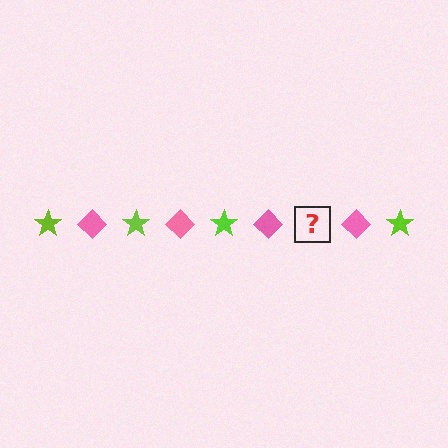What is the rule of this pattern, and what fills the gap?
The rule is that the pattern alternates between lime star and pink diamond. The gap should be filled with a lime star.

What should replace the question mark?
The question mark should be replaced with a lime star.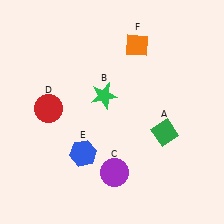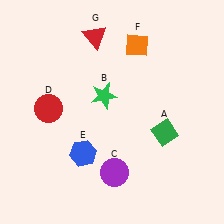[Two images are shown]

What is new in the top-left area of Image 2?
A red triangle (G) was added in the top-left area of Image 2.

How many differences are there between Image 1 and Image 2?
There is 1 difference between the two images.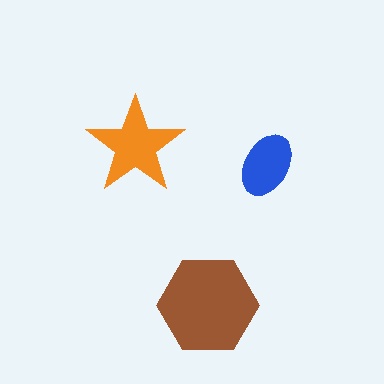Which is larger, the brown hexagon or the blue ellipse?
The brown hexagon.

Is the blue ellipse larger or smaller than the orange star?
Smaller.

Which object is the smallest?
The blue ellipse.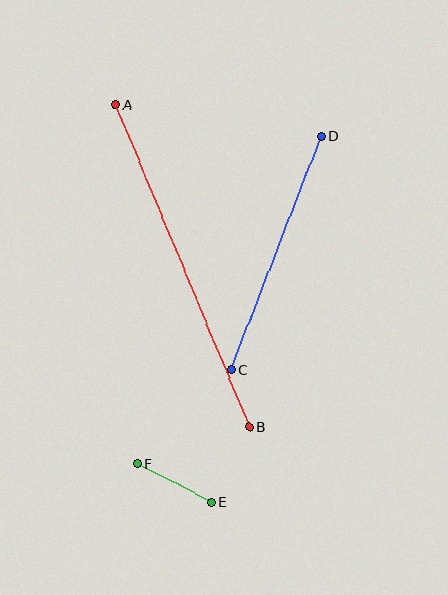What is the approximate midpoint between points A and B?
The midpoint is at approximately (182, 266) pixels.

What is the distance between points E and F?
The distance is approximately 83 pixels.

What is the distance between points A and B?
The distance is approximately 349 pixels.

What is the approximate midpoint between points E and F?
The midpoint is at approximately (174, 483) pixels.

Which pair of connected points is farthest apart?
Points A and B are farthest apart.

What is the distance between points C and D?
The distance is approximately 251 pixels.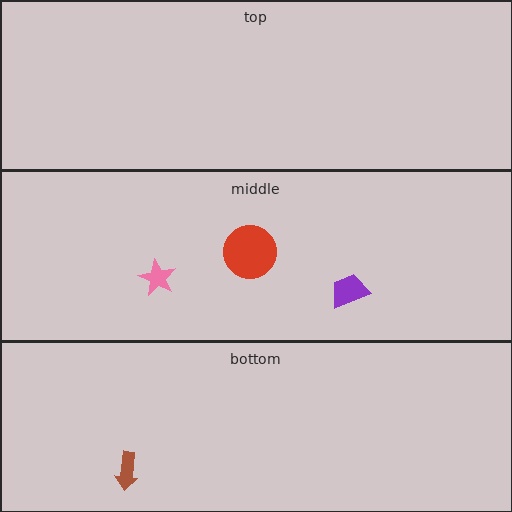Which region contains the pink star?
The middle region.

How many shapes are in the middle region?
3.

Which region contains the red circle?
The middle region.